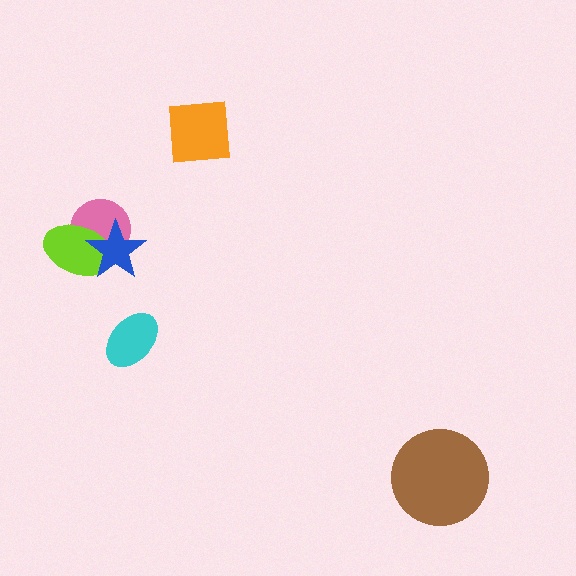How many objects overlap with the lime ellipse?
2 objects overlap with the lime ellipse.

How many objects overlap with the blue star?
2 objects overlap with the blue star.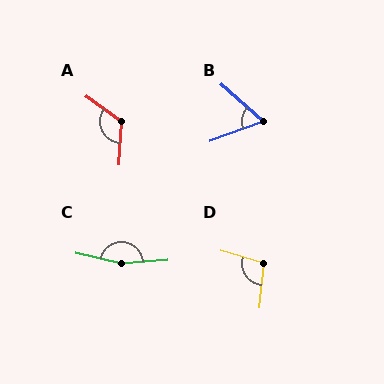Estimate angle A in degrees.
Approximately 122 degrees.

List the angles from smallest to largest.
B (61°), D (101°), A (122°), C (163°).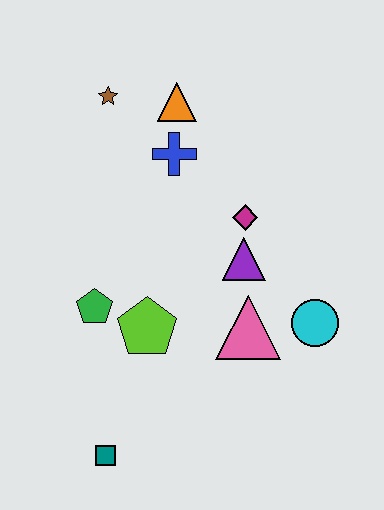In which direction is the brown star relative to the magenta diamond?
The brown star is to the left of the magenta diamond.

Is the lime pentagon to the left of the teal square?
No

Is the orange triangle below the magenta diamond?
No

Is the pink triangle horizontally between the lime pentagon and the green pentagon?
No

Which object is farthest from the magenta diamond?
The teal square is farthest from the magenta diamond.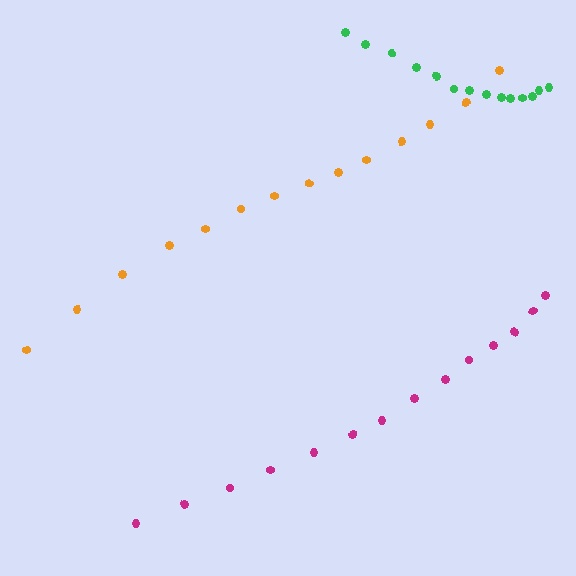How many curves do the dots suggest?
There are 3 distinct paths.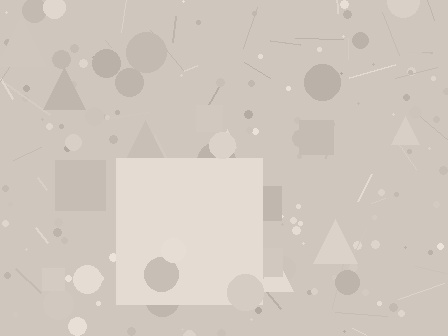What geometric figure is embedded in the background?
A square is embedded in the background.